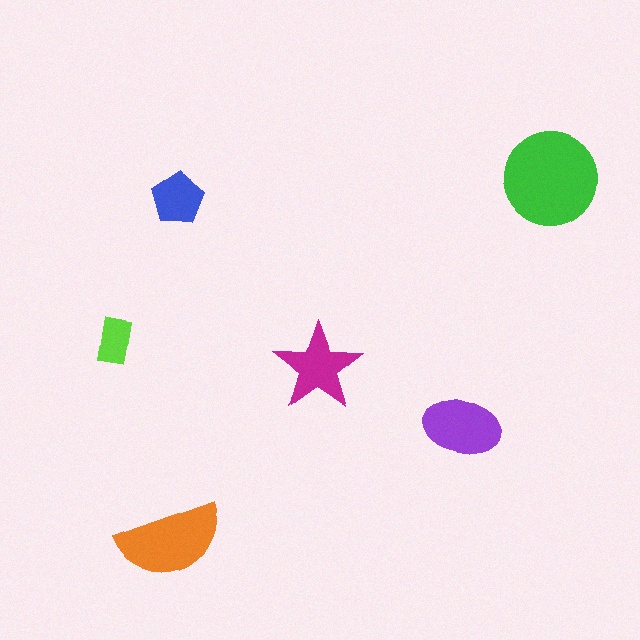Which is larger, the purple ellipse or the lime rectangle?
The purple ellipse.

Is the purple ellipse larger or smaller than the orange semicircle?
Smaller.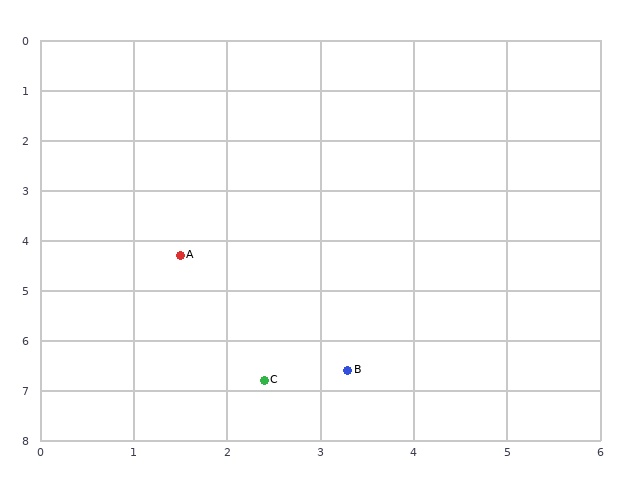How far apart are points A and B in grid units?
Points A and B are about 2.9 grid units apart.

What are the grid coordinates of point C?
Point C is at approximately (2.4, 6.8).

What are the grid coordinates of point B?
Point B is at approximately (3.3, 6.6).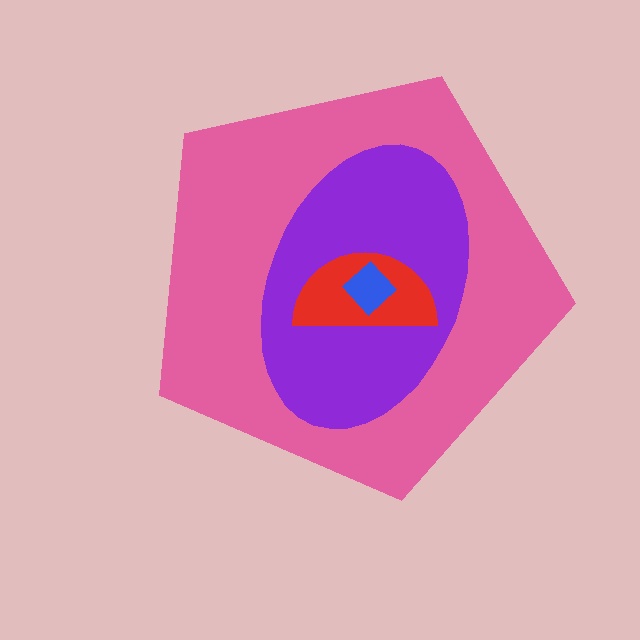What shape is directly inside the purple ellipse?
The red semicircle.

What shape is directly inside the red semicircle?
The blue diamond.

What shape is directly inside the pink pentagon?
The purple ellipse.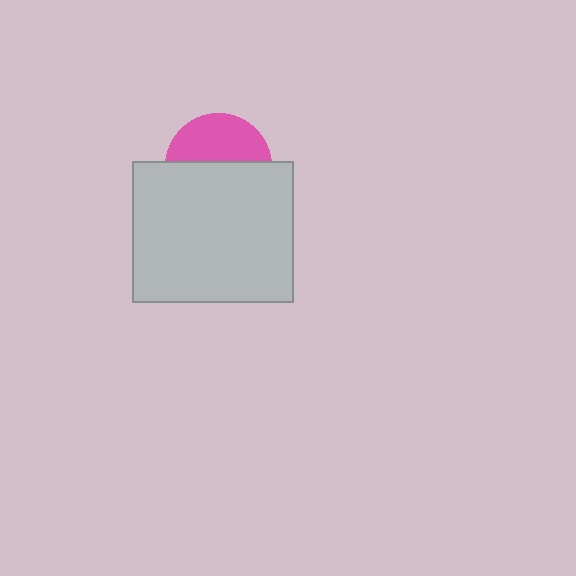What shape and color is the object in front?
The object in front is a light gray rectangle.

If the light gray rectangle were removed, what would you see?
You would see the complete pink circle.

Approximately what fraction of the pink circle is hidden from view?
Roughly 56% of the pink circle is hidden behind the light gray rectangle.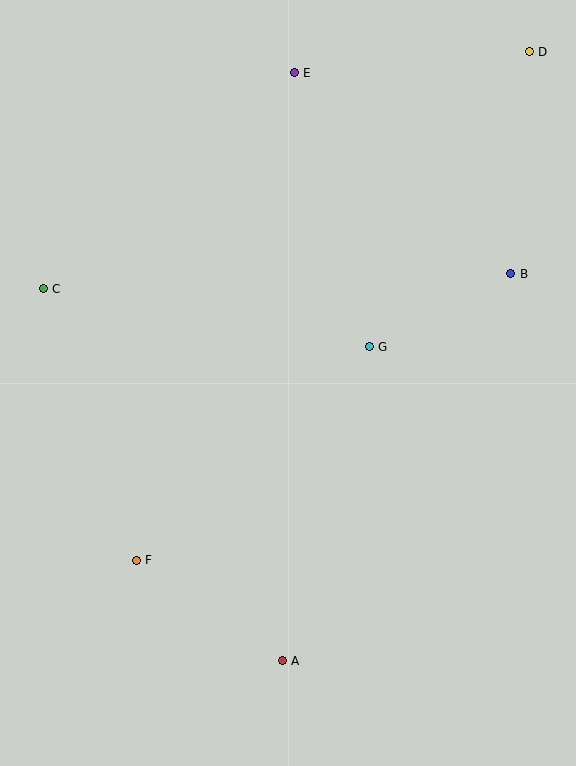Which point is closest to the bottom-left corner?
Point F is closest to the bottom-left corner.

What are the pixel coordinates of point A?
Point A is at (282, 661).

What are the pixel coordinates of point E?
Point E is at (294, 73).